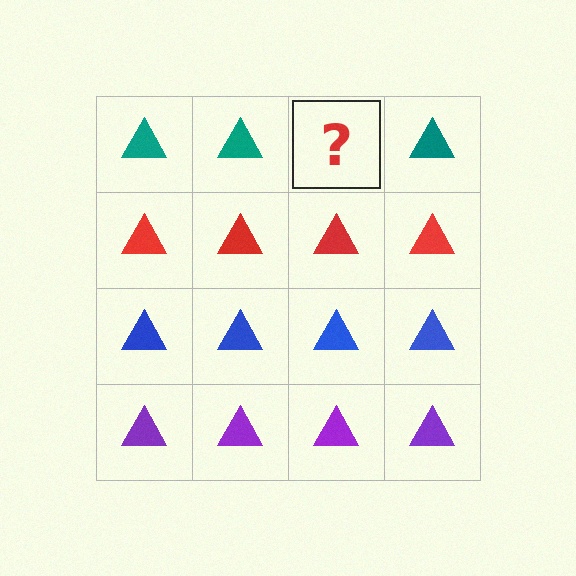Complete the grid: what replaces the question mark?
The question mark should be replaced with a teal triangle.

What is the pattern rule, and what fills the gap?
The rule is that each row has a consistent color. The gap should be filled with a teal triangle.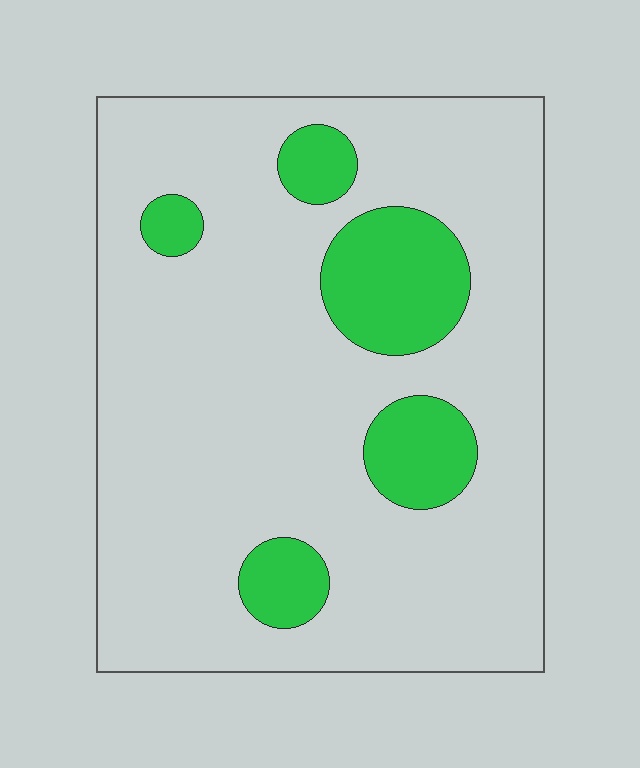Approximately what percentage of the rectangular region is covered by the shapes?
Approximately 15%.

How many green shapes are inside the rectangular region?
5.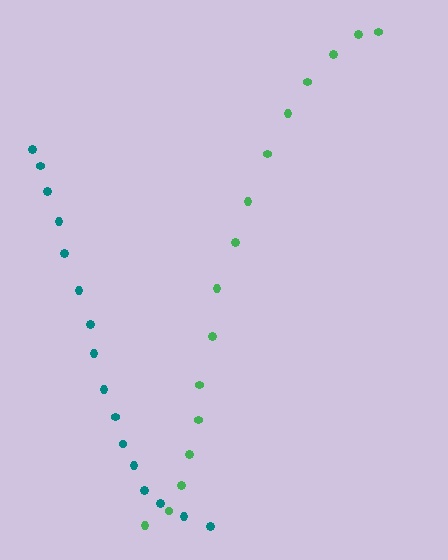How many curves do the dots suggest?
There are 2 distinct paths.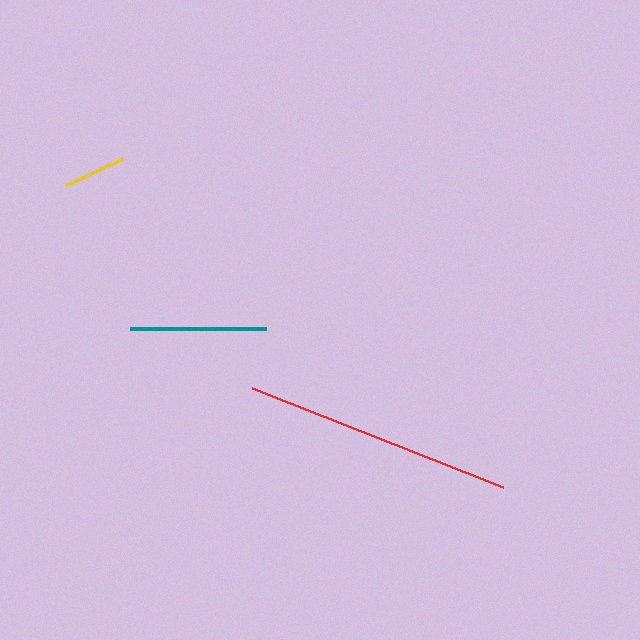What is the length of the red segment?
The red segment is approximately 270 pixels long.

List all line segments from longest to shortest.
From longest to shortest: red, teal, yellow.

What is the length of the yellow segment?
The yellow segment is approximately 63 pixels long.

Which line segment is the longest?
The red line is the longest at approximately 270 pixels.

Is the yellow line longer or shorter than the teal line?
The teal line is longer than the yellow line.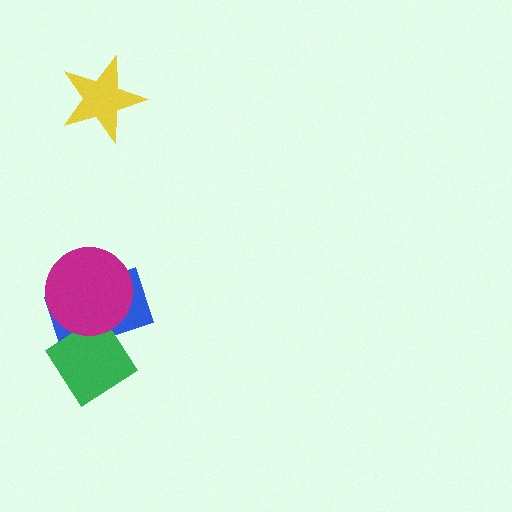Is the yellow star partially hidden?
No, no other shape covers it.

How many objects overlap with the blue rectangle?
2 objects overlap with the blue rectangle.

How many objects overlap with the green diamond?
2 objects overlap with the green diamond.